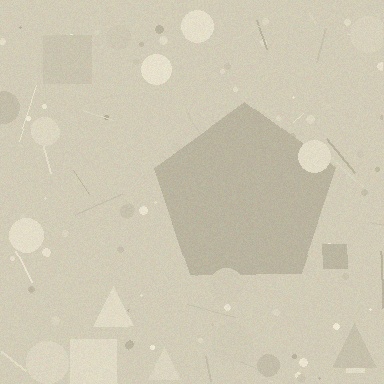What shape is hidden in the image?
A pentagon is hidden in the image.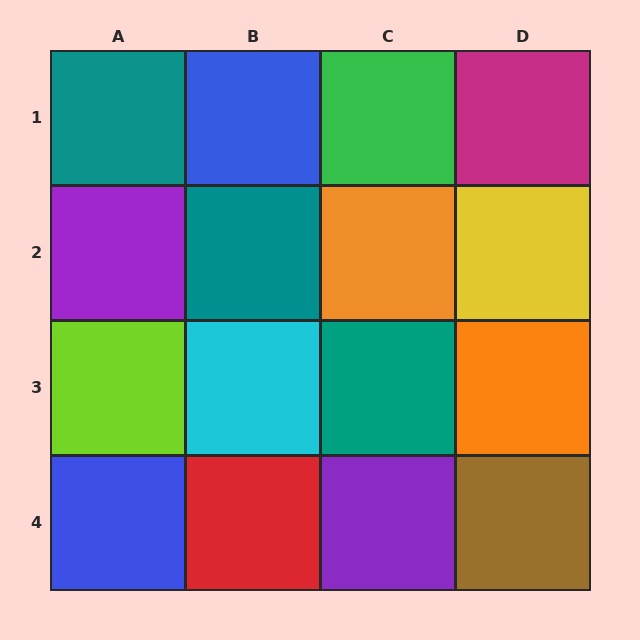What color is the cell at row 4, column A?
Blue.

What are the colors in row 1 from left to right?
Teal, blue, green, magenta.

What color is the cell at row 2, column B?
Teal.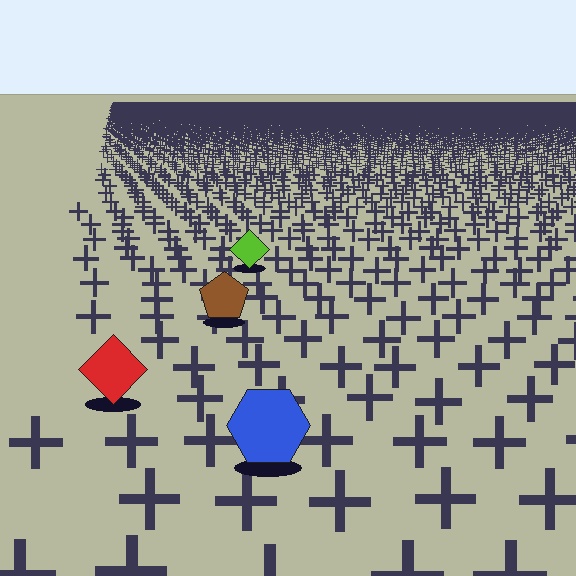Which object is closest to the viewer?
The blue hexagon is closest. The texture marks near it are larger and more spread out.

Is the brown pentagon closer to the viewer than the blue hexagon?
No. The blue hexagon is closer — you can tell from the texture gradient: the ground texture is coarser near it.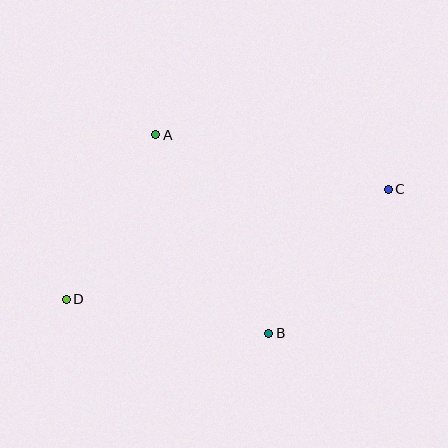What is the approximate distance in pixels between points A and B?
The distance between A and B is approximately 229 pixels.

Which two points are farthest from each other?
Points C and D are farthest from each other.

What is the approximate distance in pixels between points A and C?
The distance between A and C is approximately 239 pixels.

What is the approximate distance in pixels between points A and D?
The distance between A and D is approximately 187 pixels.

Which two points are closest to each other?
Points B and C are closest to each other.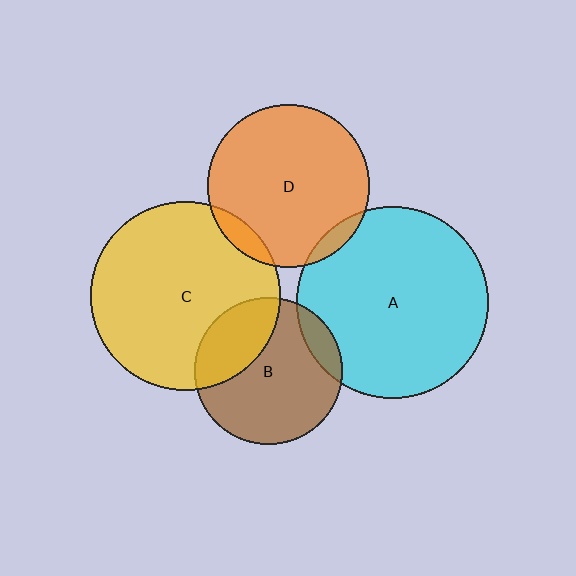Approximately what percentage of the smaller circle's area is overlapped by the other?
Approximately 5%.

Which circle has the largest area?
Circle A (cyan).